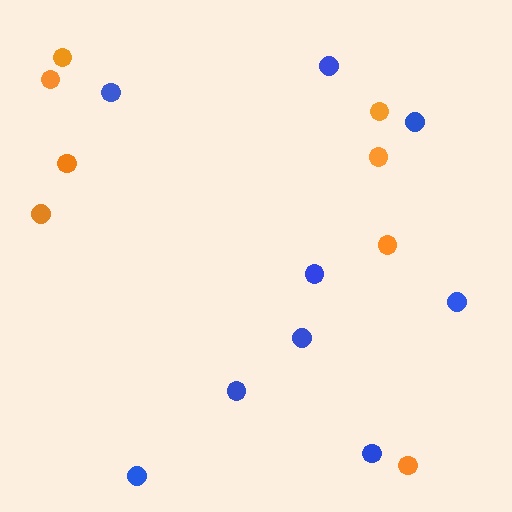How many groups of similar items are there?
There are 2 groups: one group of orange circles (8) and one group of blue circles (9).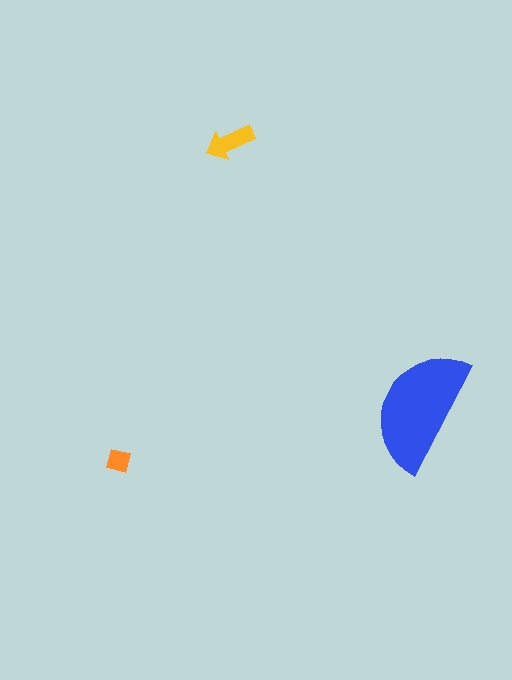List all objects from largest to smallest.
The blue semicircle, the yellow arrow, the orange square.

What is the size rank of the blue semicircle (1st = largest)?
1st.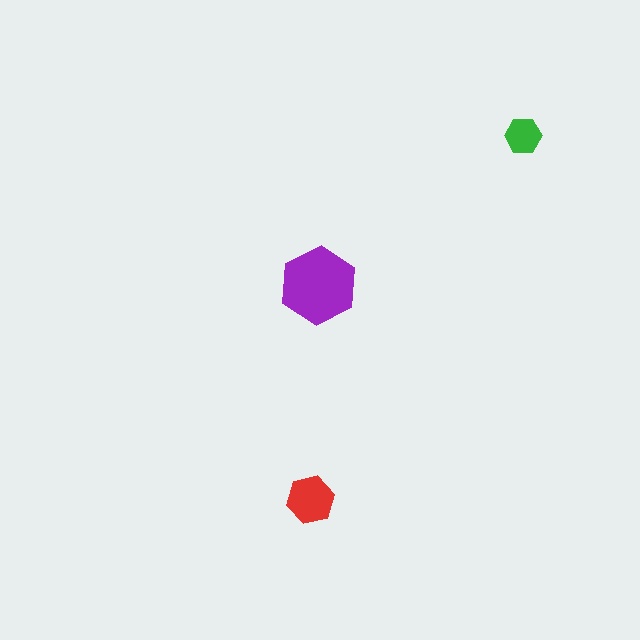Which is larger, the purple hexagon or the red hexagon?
The purple one.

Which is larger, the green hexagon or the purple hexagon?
The purple one.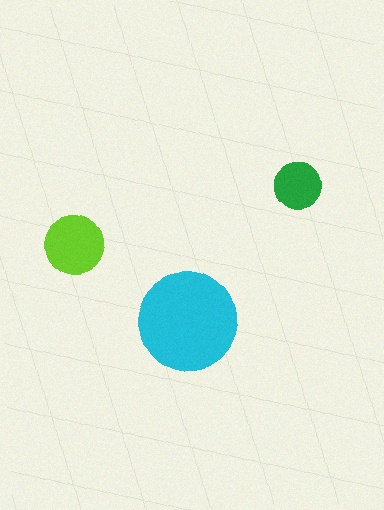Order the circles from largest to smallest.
the cyan one, the lime one, the green one.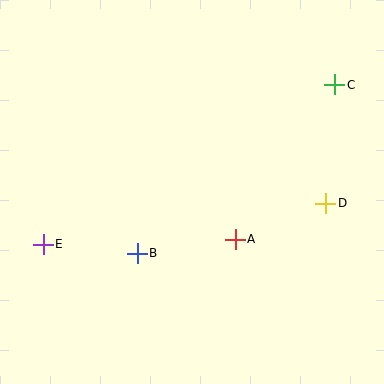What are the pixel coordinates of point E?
Point E is at (43, 244).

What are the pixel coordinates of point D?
Point D is at (326, 203).